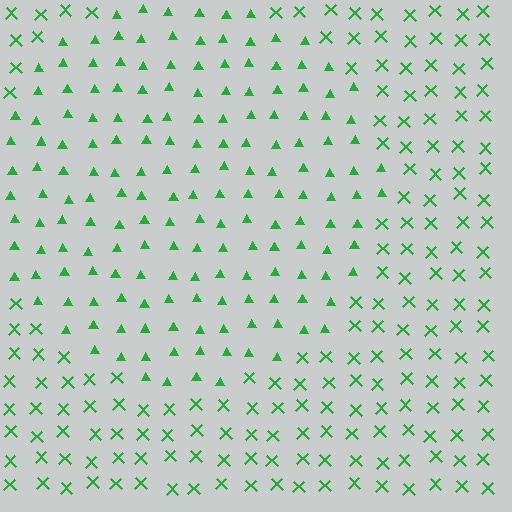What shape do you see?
I see a circle.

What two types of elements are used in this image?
The image uses triangles inside the circle region and X marks outside it.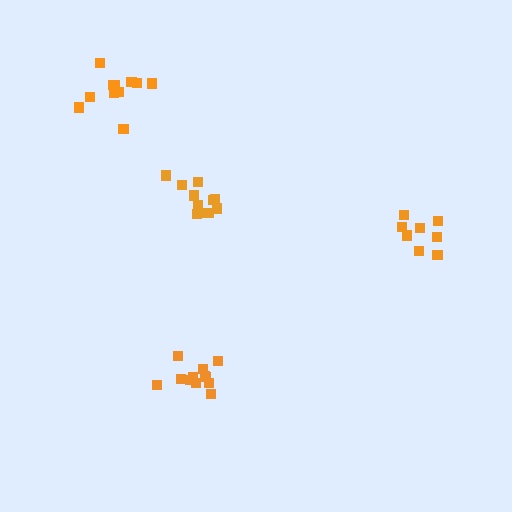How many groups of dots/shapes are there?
There are 4 groups.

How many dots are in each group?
Group 1: 12 dots, Group 2: 12 dots, Group 3: 9 dots, Group 4: 11 dots (44 total).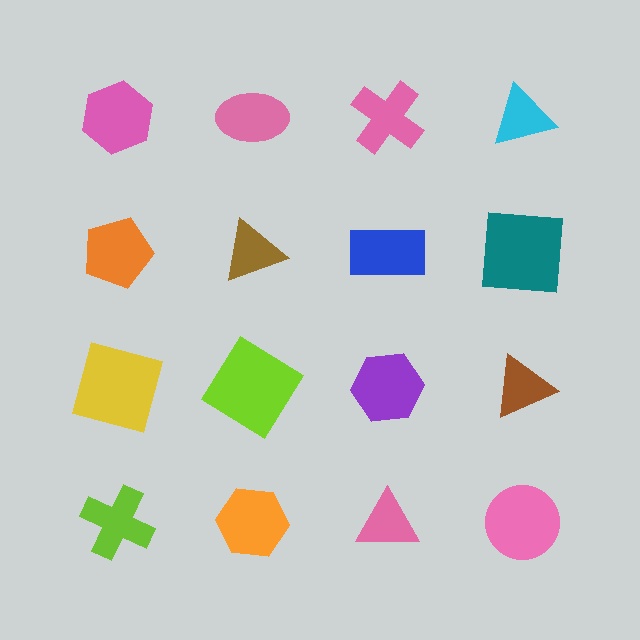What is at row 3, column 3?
A purple hexagon.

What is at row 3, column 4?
A brown triangle.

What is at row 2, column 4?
A teal square.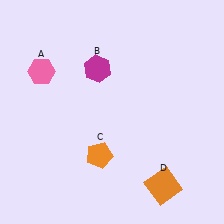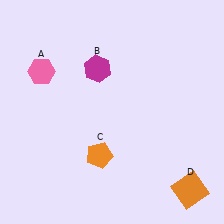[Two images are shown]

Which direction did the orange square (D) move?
The orange square (D) moved right.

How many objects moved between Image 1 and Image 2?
1 object moved between the two images.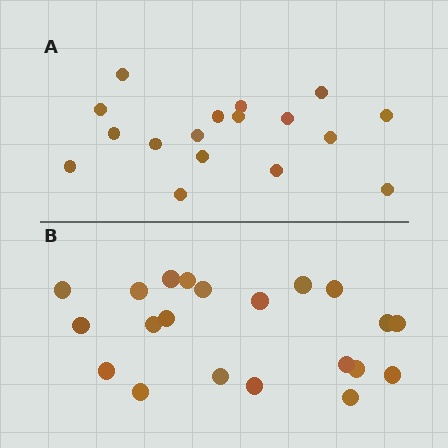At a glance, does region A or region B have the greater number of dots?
Region B (the bottom region) has more dots.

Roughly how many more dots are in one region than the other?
Region B has about 4 more dots than region A.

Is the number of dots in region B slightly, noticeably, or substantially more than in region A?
Region B has only slightly more — the two regions are fairly close. The ratio is roughly 1.2 to 1.